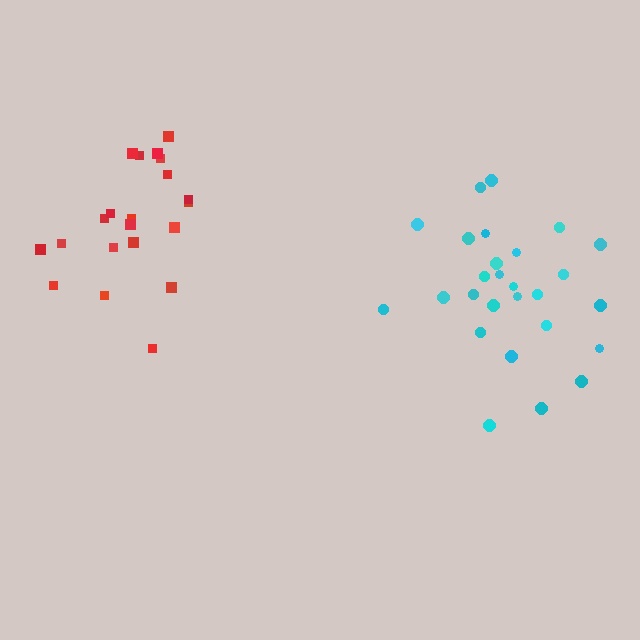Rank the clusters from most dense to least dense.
cyan, red.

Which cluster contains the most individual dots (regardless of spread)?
Cyan (27).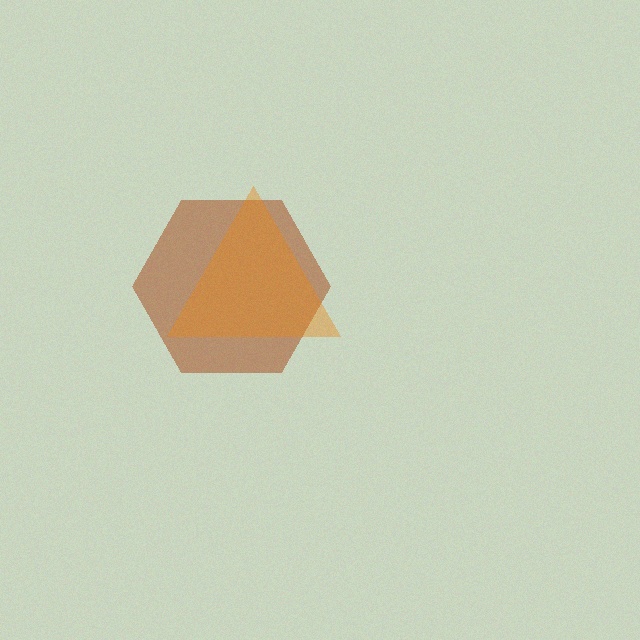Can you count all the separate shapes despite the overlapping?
Yes, there are 2 separate shapes.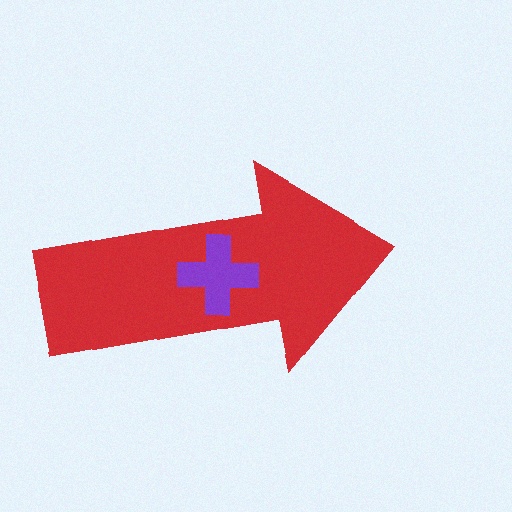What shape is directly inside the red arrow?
The purple cross.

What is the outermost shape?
The red arrow.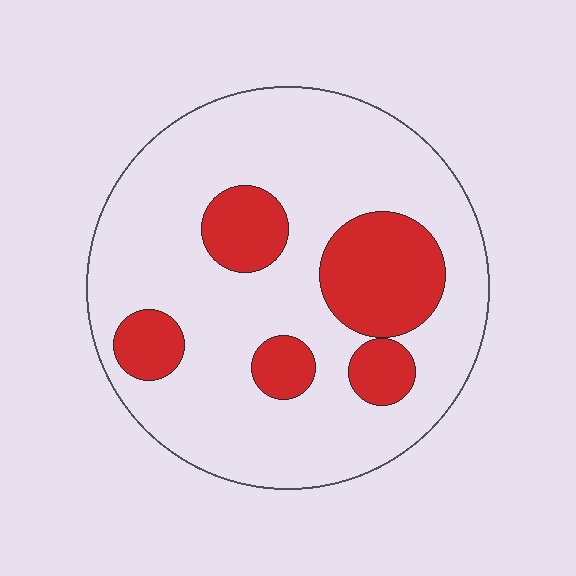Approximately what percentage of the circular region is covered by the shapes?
Approximately 25%.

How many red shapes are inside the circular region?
5.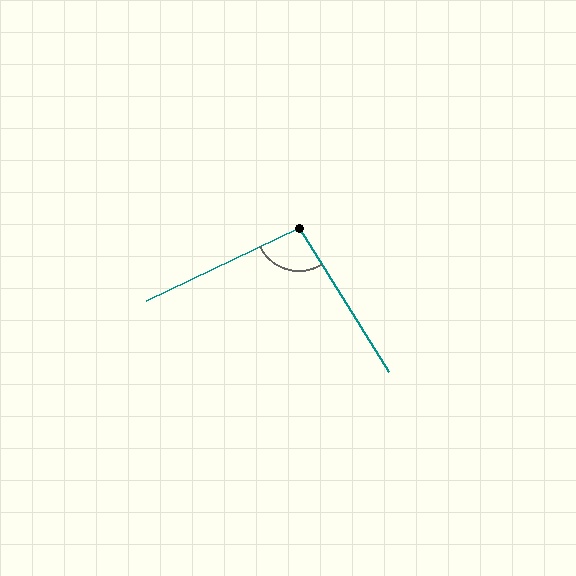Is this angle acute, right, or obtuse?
It is obtuse.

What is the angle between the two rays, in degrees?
Approximately 97 degrees.